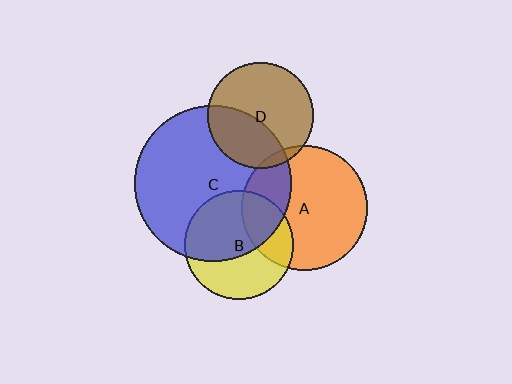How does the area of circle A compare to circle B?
Approximately 1.3 times.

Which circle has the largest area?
Circle C (blue).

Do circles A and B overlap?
Yes.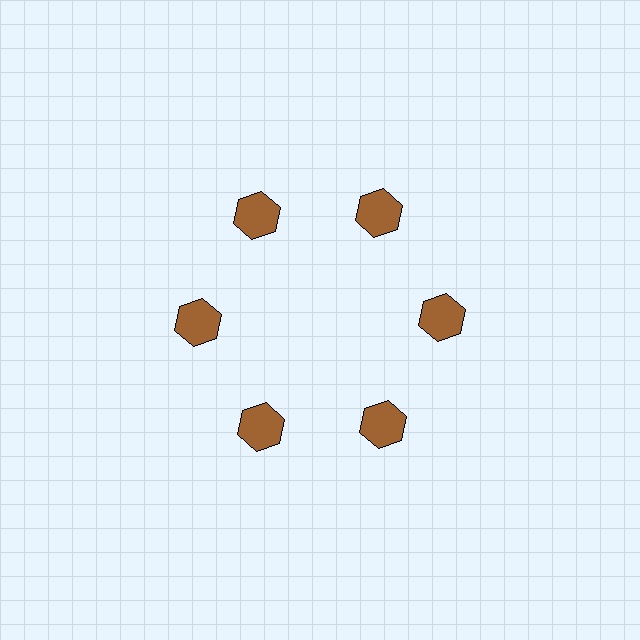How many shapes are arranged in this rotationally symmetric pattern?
There are 6 shapes, arranged in 6 groups of 1.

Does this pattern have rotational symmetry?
Yes, this pattern has 6-fold rotational symmetry. It looks the same after rotating 60 degrees around the center.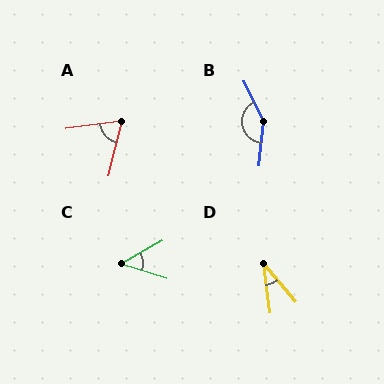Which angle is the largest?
B, at approximately 149 degrees.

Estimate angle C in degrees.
Approximately 47 degrees.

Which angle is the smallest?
D, at approximately 33 degrees.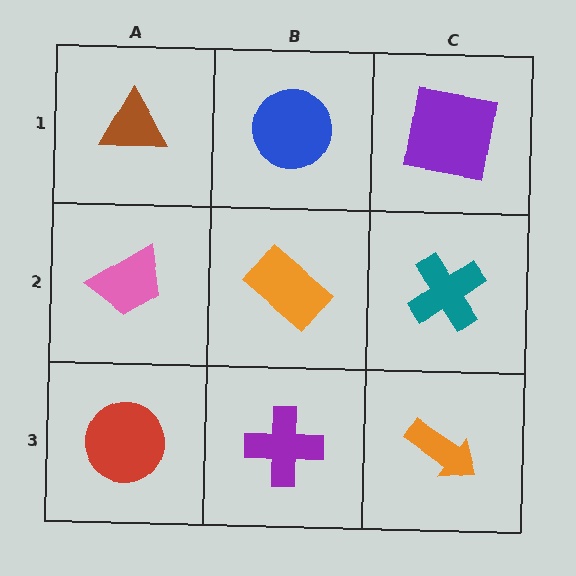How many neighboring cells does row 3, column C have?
2.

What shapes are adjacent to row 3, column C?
A teal cross (row 2, column C), a purple cross (row 3, column B).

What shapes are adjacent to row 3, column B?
An orange rectangle (row 2, column B), a red circle (row 3, column A), an orange arrow (row 3, column C).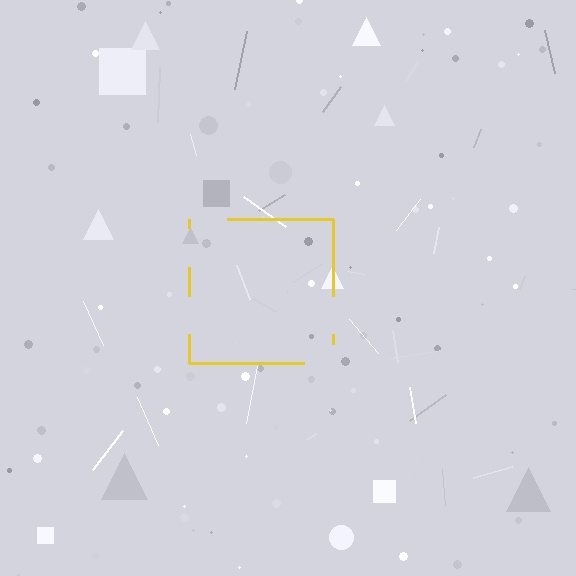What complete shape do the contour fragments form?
The contour fragments form a square.